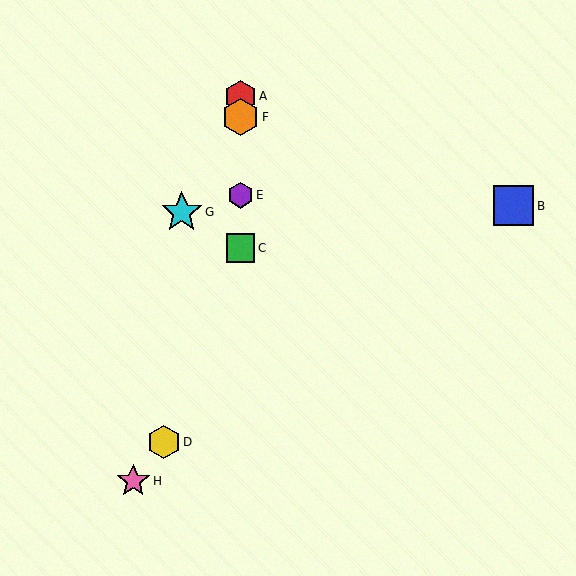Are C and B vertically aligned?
No, C is at x≈240 and B is at x≈514.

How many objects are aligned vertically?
4 objects (A, C, E, F) are aligned vertically.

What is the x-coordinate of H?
Object H is at x≈133.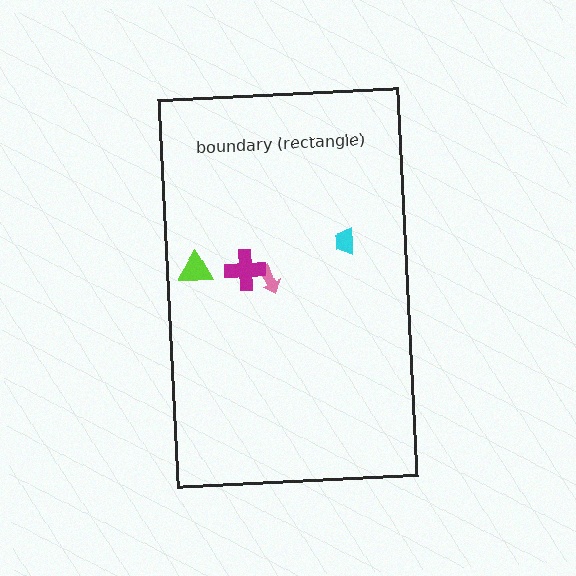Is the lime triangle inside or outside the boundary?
Inside.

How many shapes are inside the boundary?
4 inside, 0 outside.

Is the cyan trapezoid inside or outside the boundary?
Inside.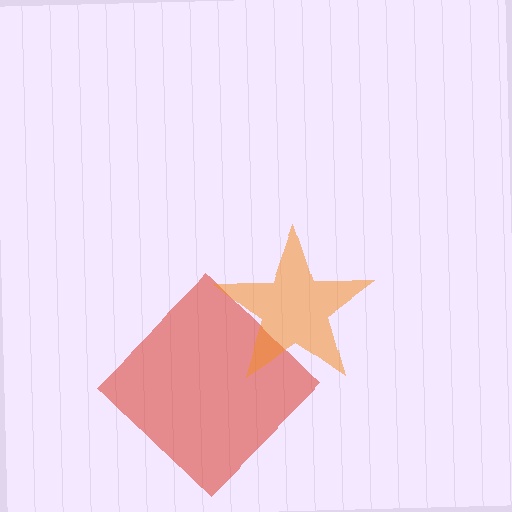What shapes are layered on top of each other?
The layered shapes are: a red diamond, an orange star.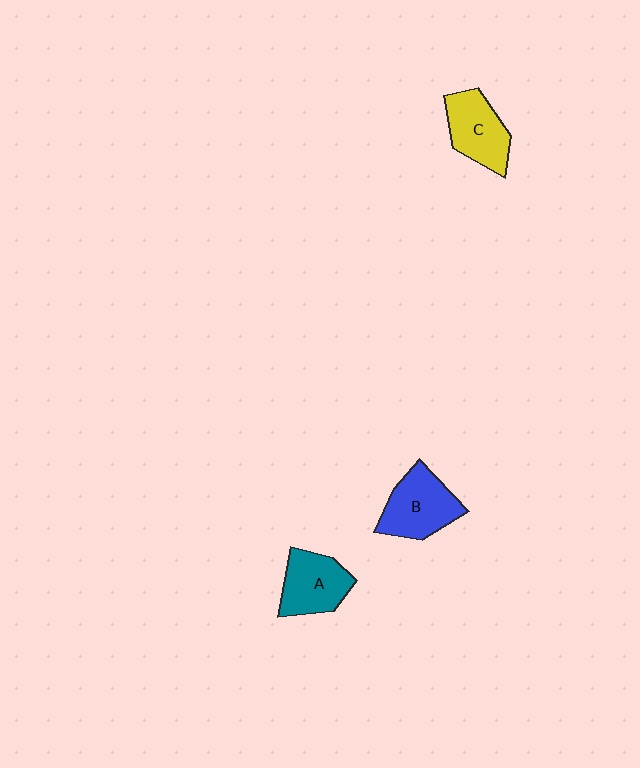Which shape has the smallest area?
Shape A (teal).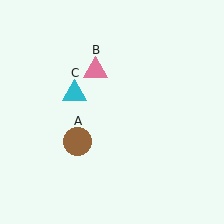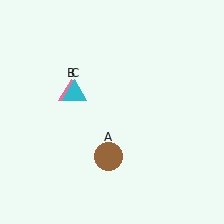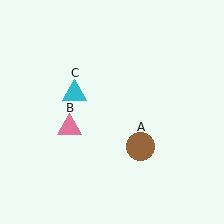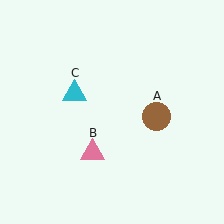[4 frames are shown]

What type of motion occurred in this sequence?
The brown circle (object A), pink triangle (object B) rotated counterclockwise around the center of the scene.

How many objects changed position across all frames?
2 objects changed position: brown circle (object A), pink triangle (object B).